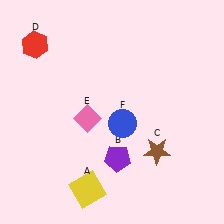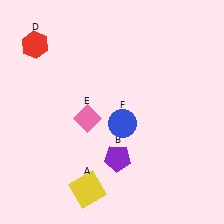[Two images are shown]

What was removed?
The brown star (C) was removed in Image 2.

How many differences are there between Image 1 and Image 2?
There is 1 difference between the two images.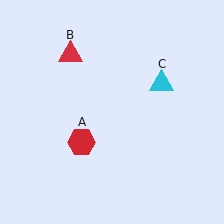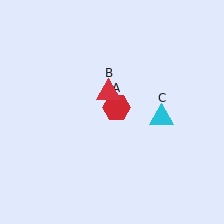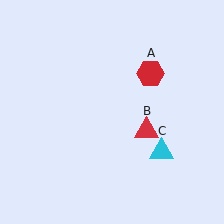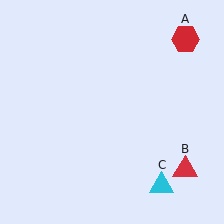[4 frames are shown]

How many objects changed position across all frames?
3 objects changed position: red hexagon (object A), red triangle (object B), cyan triangle (object C).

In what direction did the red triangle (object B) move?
The red triangle (object B) moved down and to the right.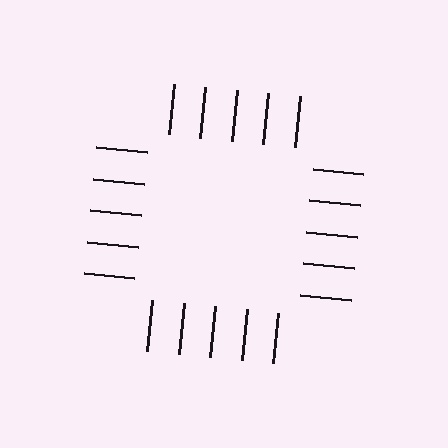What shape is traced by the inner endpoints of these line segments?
An illusory square — the line segments terminate on its edges but no continuous stroke is drawn.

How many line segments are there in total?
20 — 5 along each of the 4 edges.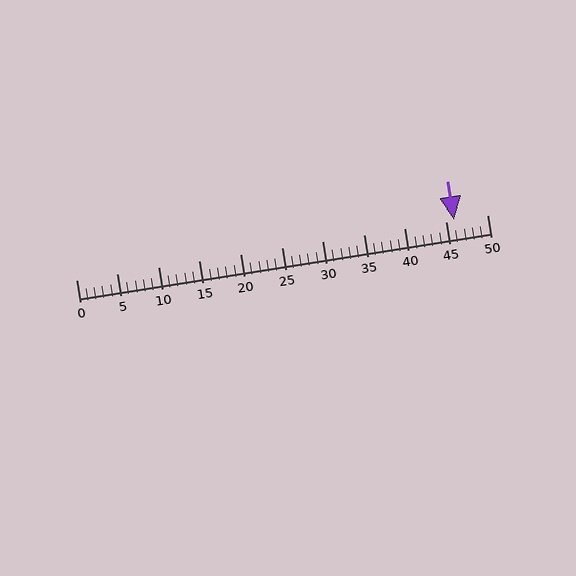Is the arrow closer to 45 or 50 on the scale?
The arrow is closer to 45.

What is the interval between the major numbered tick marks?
The major tick marks are spaced 5 units apart.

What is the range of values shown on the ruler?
The ruler shows values from 0 to 50.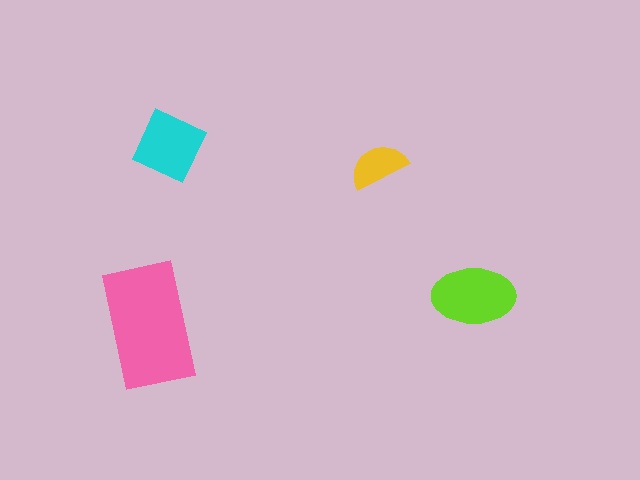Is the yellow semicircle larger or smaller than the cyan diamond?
Smaller.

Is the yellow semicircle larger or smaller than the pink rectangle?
Smaller.